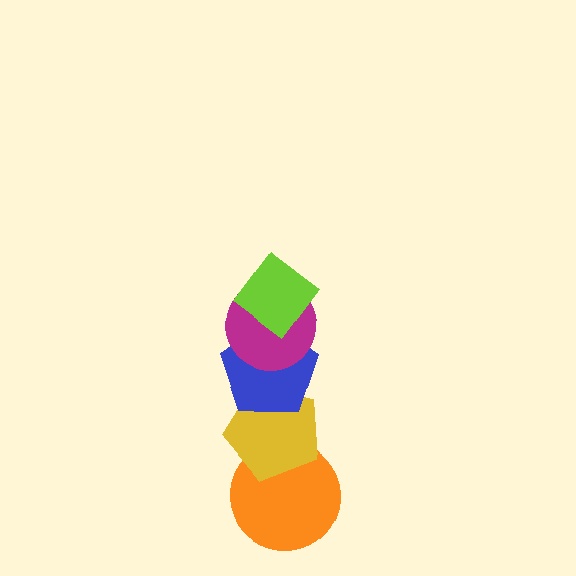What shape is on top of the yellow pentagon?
The blue pentagon is on top of the yellow pentagon.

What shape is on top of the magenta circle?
The lime diamond is on top of the magenta circle.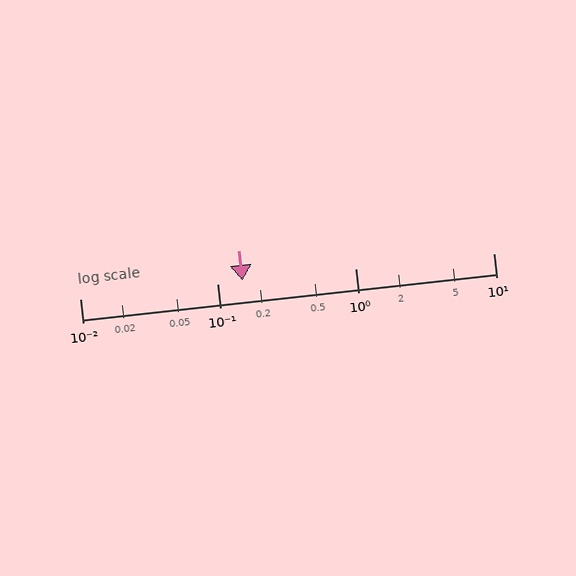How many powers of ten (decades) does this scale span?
The scale spans 3 decades, from 0.01 to 10.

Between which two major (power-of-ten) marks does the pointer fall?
The pointer is between 0.1 and 1.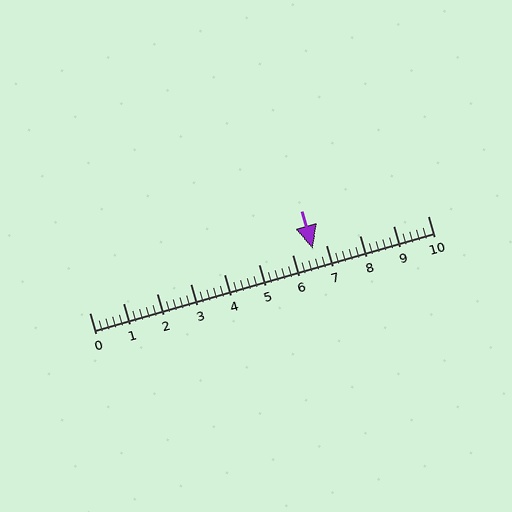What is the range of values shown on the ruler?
The ruler shows values from 0 to 10.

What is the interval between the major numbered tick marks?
The major tick marks are spaced 1 units apart.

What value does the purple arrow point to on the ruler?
The purple arrow points to approximately 6.6.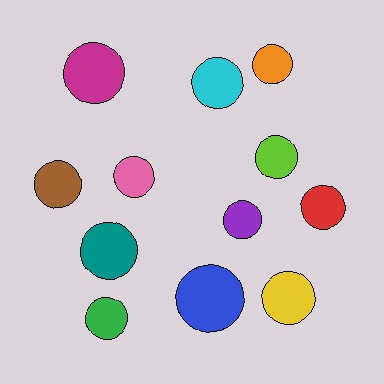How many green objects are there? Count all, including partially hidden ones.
There is 1 green object.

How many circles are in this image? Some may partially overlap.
There are 12 circles.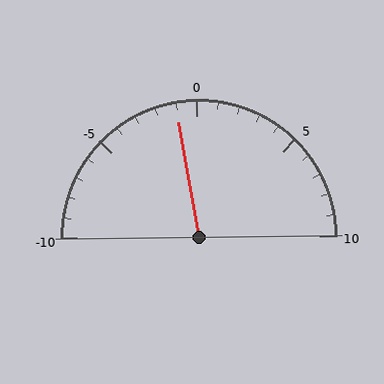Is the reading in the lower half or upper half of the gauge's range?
The reading is in the lower half of the range (-10 to 10).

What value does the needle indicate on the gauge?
The needle indicates approximately -1.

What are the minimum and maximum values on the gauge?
The gauge ranges from -10 to 10.